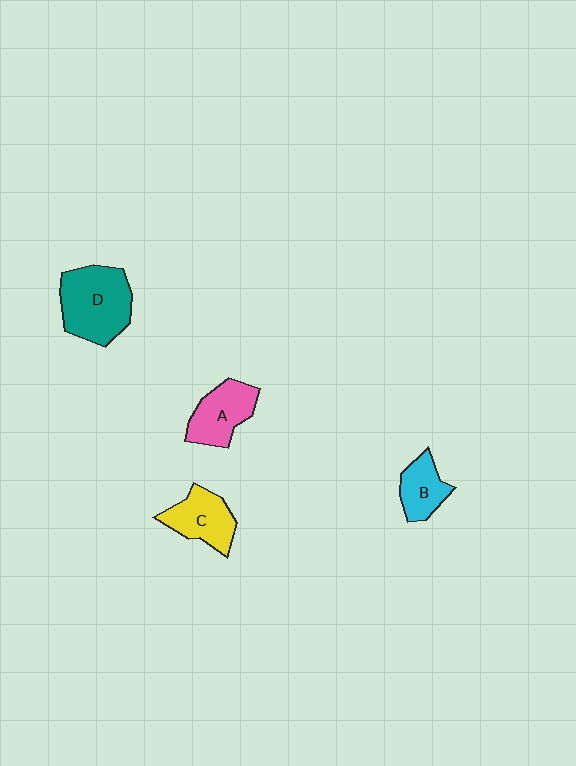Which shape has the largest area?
Shape D (teal).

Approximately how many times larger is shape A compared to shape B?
Approximately 1.4 times.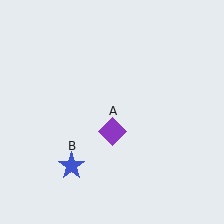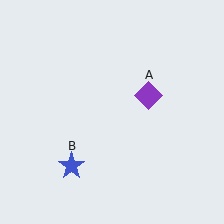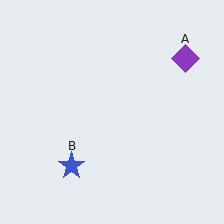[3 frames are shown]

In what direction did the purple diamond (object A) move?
The purple diamond (object A) moved up and to the right.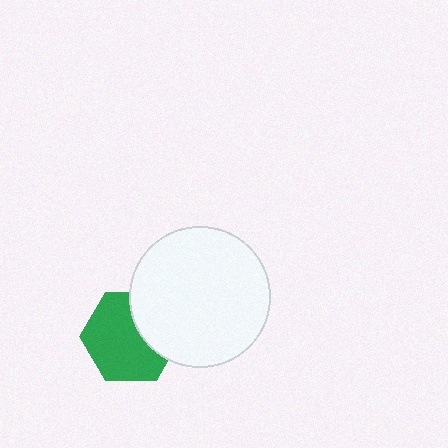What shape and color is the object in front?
The object in front is a white circle.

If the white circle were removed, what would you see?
You would see the complete green hexagon.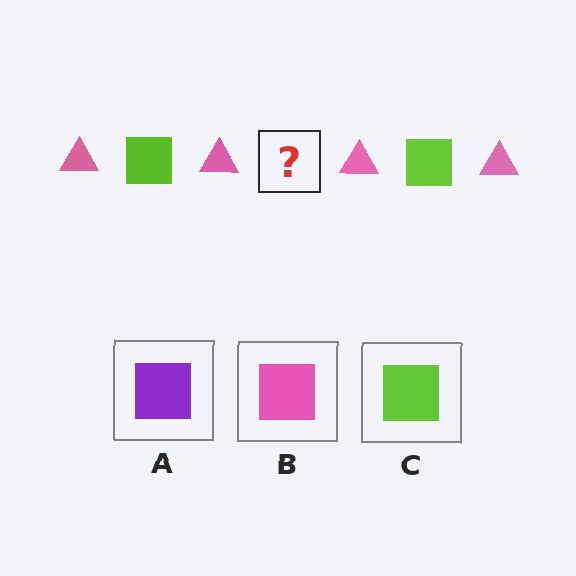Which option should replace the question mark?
Option C.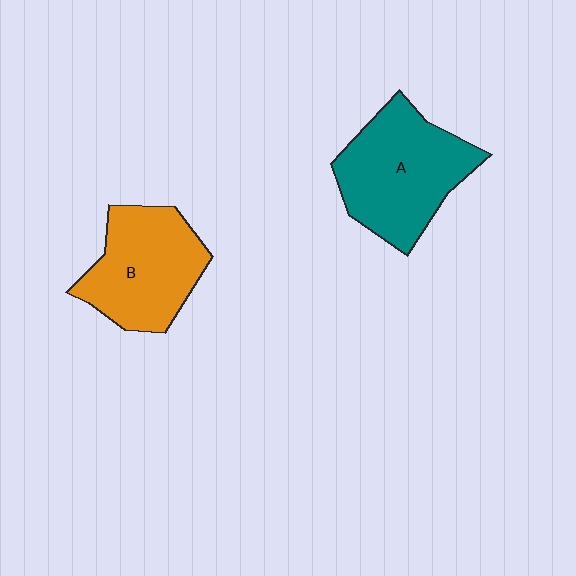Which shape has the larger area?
Shape A (teal).